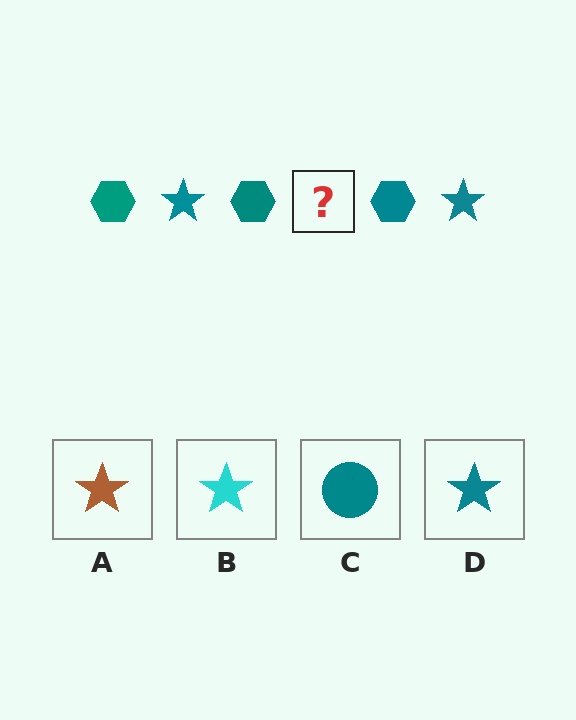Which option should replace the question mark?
Option D.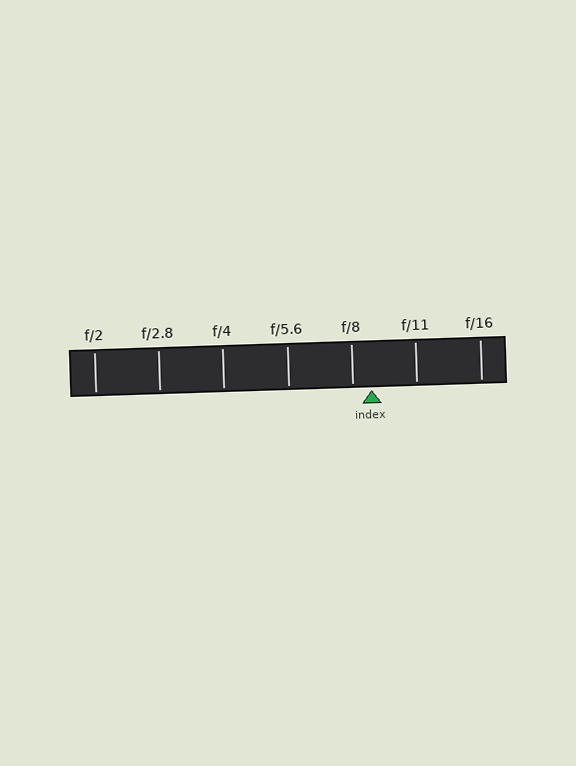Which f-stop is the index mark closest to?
The index mark is closest to f/8.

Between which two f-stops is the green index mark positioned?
The index mark is between f/8 and f/11.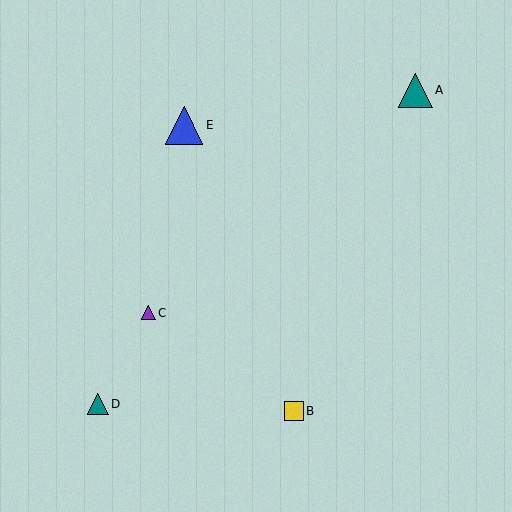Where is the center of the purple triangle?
The center of the purple triangle is at (148, 313).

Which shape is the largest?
The blue triangle (labeled E) is the largest.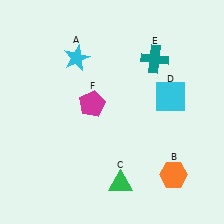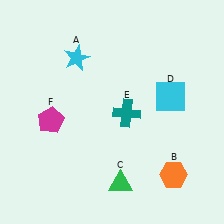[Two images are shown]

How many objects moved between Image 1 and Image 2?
2 objects moved between the two images.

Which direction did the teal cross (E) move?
The teal cross (E) moved down.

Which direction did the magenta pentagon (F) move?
The magenta pentagon (F) moved left.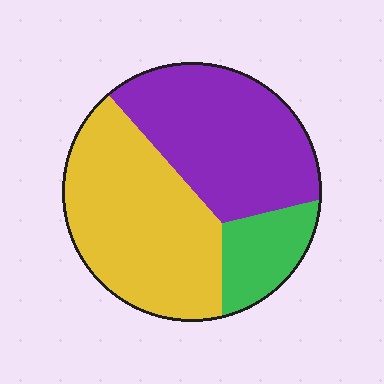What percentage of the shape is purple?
Purple covers about 40% of the shape.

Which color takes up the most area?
Yellow, at roughly 45%.